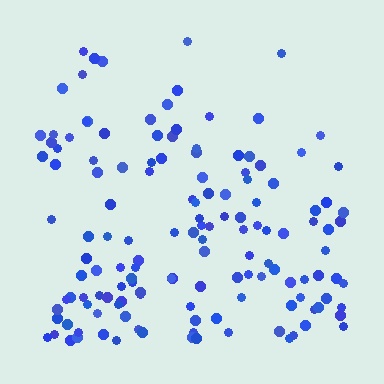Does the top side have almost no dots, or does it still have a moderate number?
Still a moderate number, just noticeably fewer than the bottom.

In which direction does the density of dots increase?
From top to bottom, with the bottom side densest.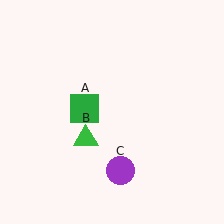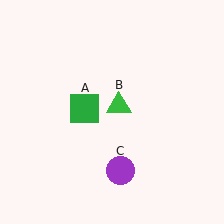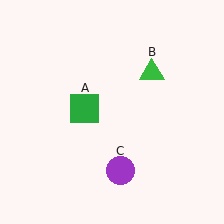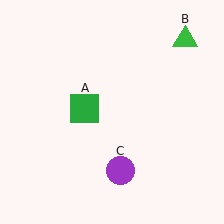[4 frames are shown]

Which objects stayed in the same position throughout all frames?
Green square (object A) and purple circle (object C) remained stationary.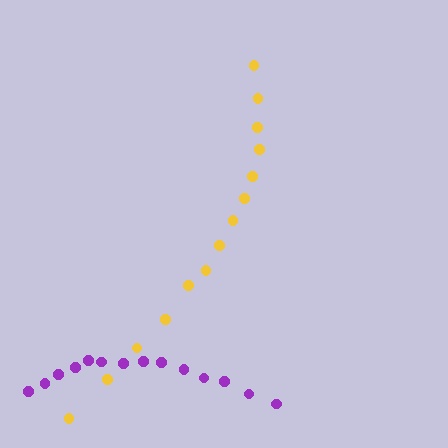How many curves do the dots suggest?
There are 2 distinct paths.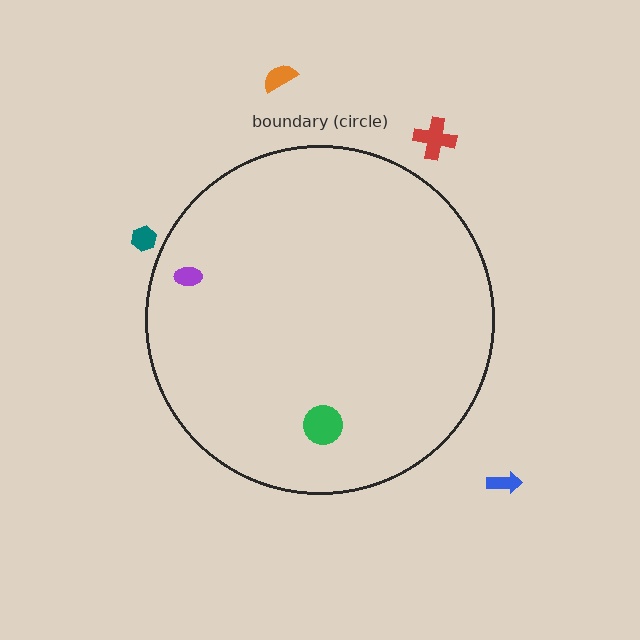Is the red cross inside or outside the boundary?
Outside.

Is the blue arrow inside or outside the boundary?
Outside.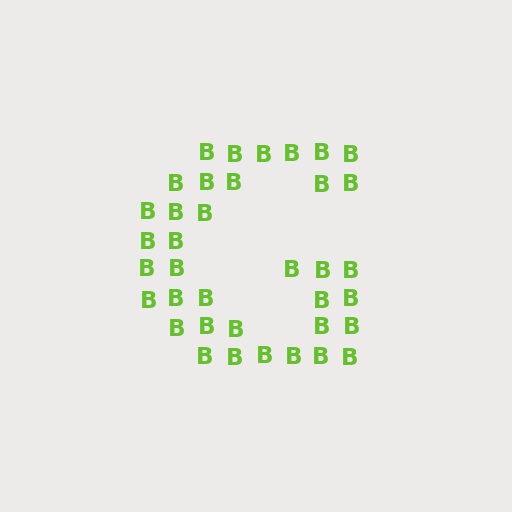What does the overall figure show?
The overall figure shows the letter G.